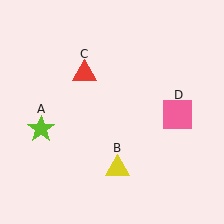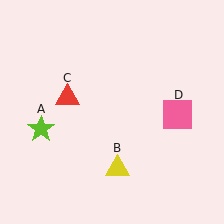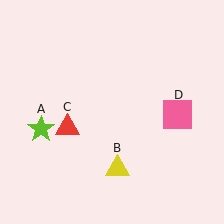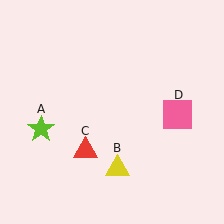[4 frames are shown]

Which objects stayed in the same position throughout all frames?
Lime star (object A) and yellow triangle (object B) and pink square (object D) remained stationary.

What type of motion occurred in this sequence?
The red triangle (object C) rotated counterclockwise around the center of the scene.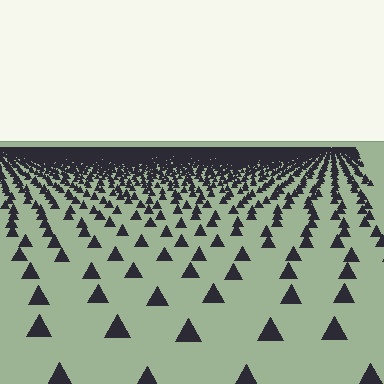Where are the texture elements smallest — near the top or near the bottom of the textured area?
Near the top.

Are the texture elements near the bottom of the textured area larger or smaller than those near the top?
Larger. Near the bottom, elements are closer to the viewer and appear at a bigger on-screen size.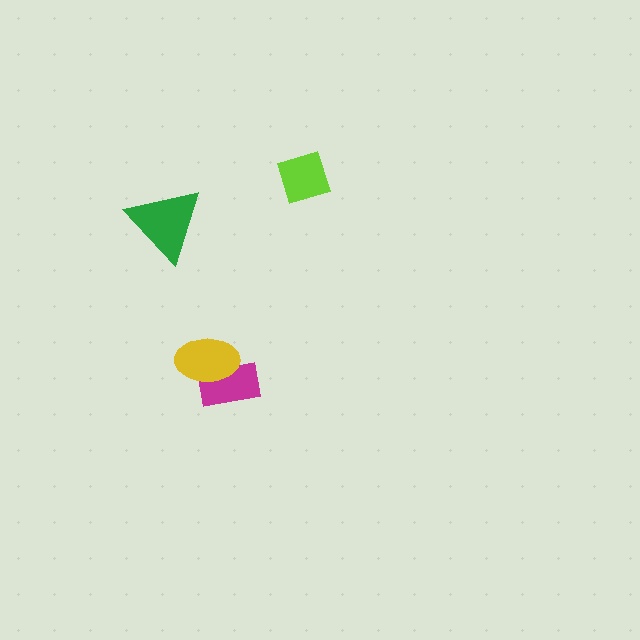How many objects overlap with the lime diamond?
0 objects overlap with the lime diamond.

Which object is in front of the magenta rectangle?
The yellow ellipse is in front of the magenta rectangle.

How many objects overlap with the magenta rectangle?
1 object overlaps with the magenta rectangle.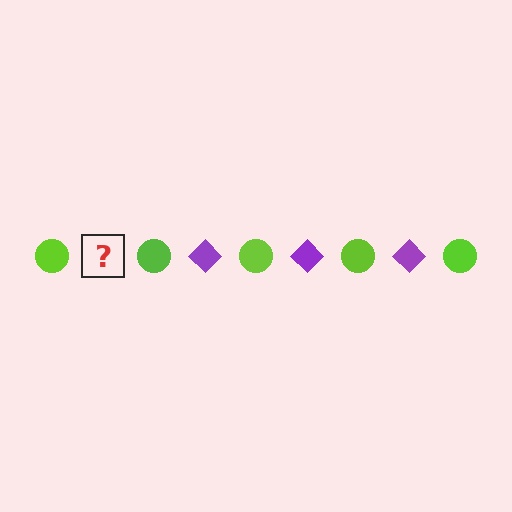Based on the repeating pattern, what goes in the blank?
The blank should be a purple diamond.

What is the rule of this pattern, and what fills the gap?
The rule is that the pattern alternates between lime circle and purple diamond. The gap should be filled with a purple diamond.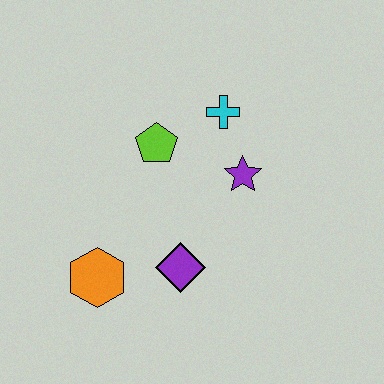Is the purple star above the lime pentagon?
No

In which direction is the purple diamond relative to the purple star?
The purple diamond is below the purple star.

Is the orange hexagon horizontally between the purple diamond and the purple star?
No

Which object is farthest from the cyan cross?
The orange hexagon is farthest from the cyan cross.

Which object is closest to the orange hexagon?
The purple diamond is closest to the orange hexagon.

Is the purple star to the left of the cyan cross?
No